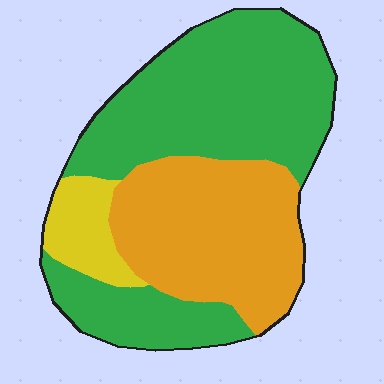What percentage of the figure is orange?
Orange takes up between a third and a half of the figure.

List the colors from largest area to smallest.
From largest to smallest: green, orange, yellow.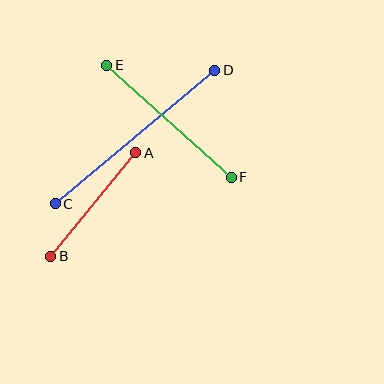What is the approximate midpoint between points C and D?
The midpoint is at approximately (135, 137) pixels.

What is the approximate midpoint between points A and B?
The midpoint is at approximately (93, 205) pixels.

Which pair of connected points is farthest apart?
Points C and D are farthest apart.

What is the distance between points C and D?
The distance is approximately 208 pixels.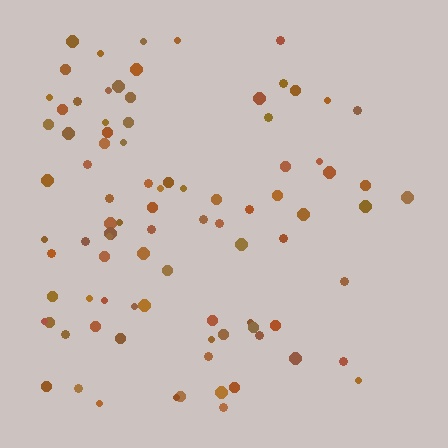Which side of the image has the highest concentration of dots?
The left.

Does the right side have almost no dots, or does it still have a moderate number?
Still a moderate number, just noticeably fewer than the left.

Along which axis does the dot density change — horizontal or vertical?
Horizontal.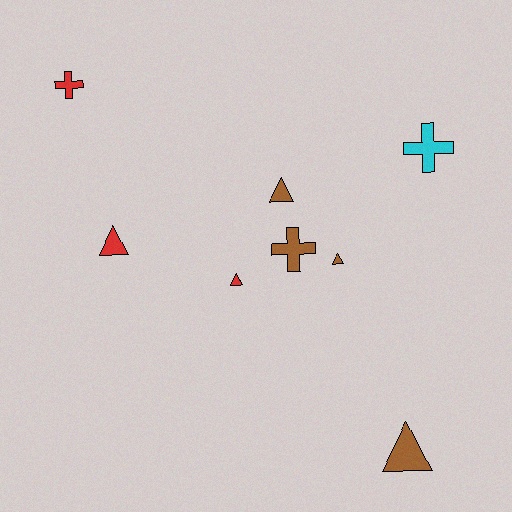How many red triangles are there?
There are 2 red triangles.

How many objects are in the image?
There are 8 objects.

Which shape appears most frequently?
Triangle, with 5 objects.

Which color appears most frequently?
Brown, with 4 objects.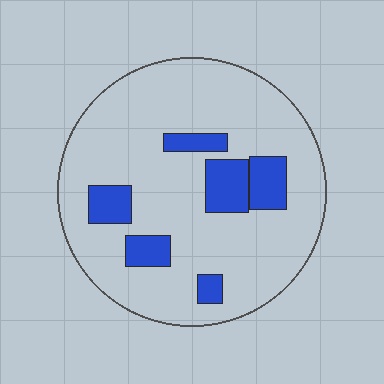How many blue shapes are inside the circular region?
6.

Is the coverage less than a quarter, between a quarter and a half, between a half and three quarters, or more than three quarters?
Less than a quarter.